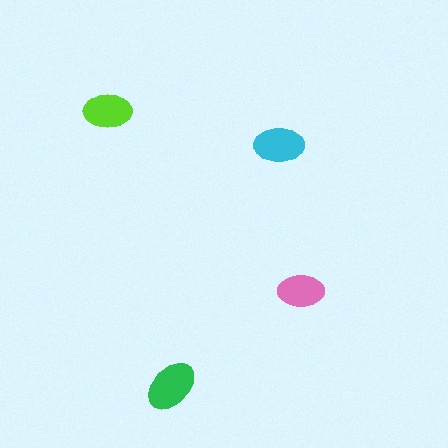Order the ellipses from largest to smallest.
the green one, the cyan one, the lime one, the pink one.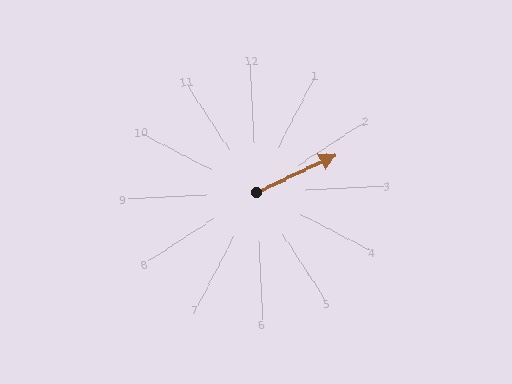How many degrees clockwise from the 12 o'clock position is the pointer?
Approximately 68 degrees.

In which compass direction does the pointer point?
East.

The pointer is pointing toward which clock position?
Roughly 2 o'clock.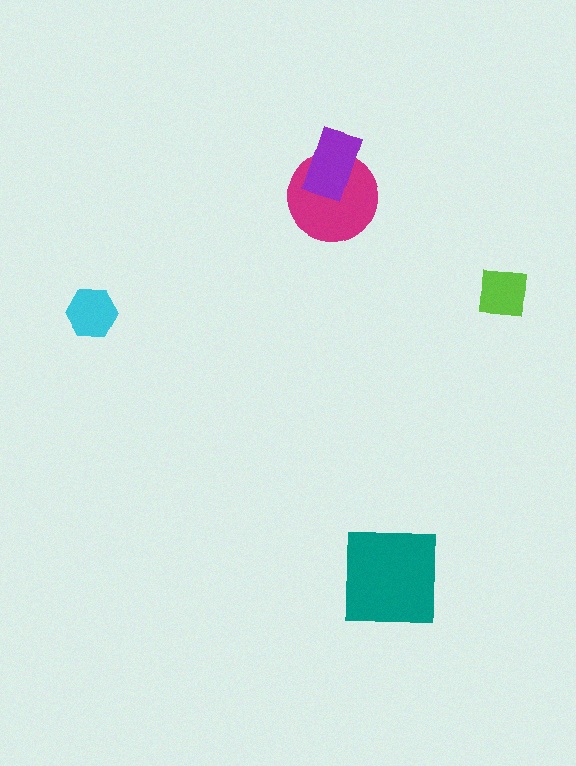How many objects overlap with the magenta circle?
1 object overlaps with the magenta circle.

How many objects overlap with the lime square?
0 objects overlap with the lime square.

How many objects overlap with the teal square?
0 objects overlap with the teal square.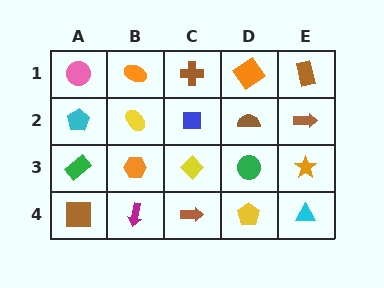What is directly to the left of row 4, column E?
A yellow pentagon.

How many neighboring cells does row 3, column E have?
3.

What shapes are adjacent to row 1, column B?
A yellow ellipse (row 2, column B), a pink circle (row 1, column A), a brown cross (row 1, column C).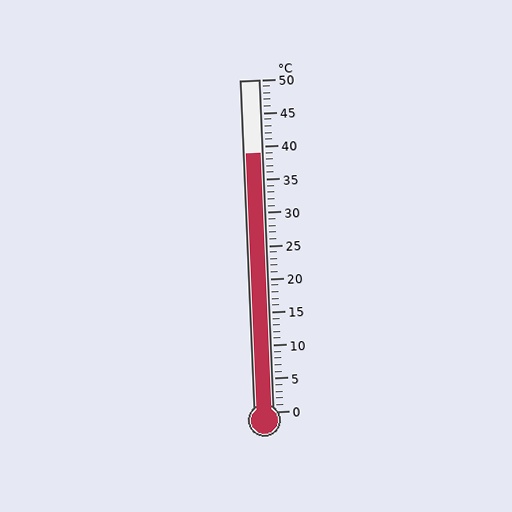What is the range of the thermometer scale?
The thermometer scale ranges from 0°C to 50°C.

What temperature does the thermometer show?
The thermometer shows approximately 39°C.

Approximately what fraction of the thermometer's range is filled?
The thermometer is filled to approximately 80% of its range.